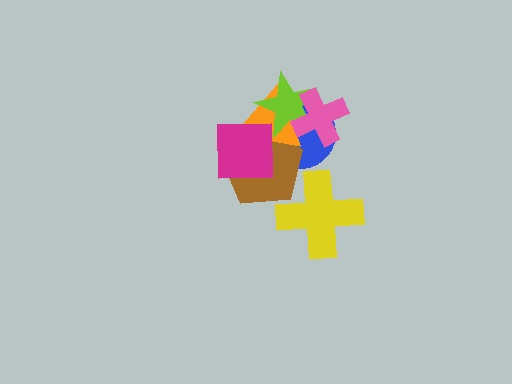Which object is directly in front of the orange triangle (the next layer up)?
The lime star is directly in front of the orange triangle.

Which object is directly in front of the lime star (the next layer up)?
The pink cross is directly in front of the lime star.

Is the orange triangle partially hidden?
Yes, it is partially covered by another shape.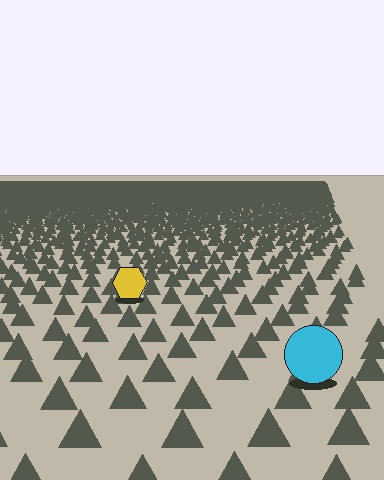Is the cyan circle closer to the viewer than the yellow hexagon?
Yes. The cyan circle is closer — you can tell from the texture gradient: the ground texture is coarser near it.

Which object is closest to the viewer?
The cyan circle is closest. The texture marks near it are larger and more spread out.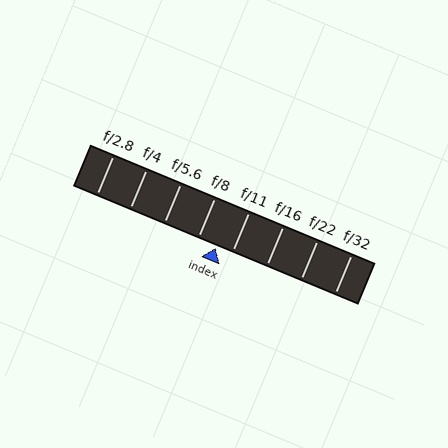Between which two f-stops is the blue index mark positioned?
The index mark is between f/8 and f/11.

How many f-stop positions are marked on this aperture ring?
There are 8 f-stop positions marked.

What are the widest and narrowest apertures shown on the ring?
The widest aperture shown is f/2.8 and the narrowest is f/32.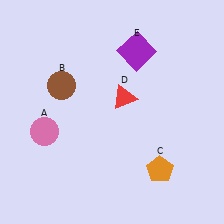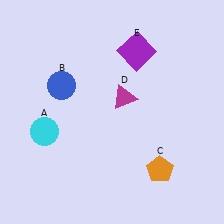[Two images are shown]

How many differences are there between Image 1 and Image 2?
There are 3 differences between the two images.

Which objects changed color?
A changed from pink to cyan. B changed from brown to blue. D changed from red to magenta.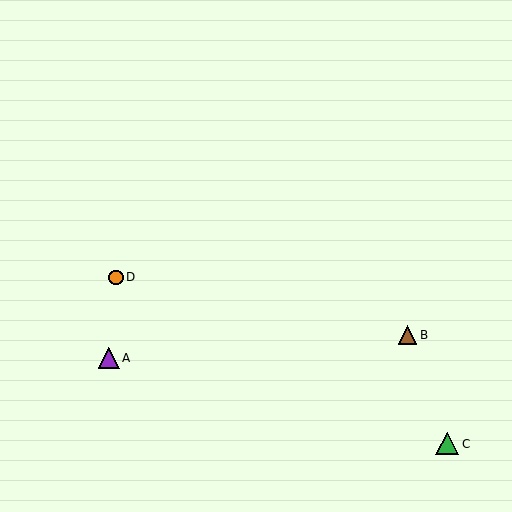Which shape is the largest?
The green triangle (labeled C) is the largest.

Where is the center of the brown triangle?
The center of the brown triangle is at (408, 335).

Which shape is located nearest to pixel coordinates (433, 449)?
The green triangle (labeled C) at (447, 444) is nearest to that location.